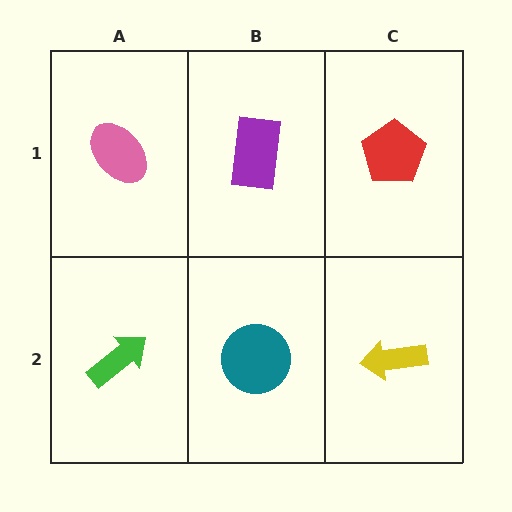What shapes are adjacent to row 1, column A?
A green arrow (row 2, column A), a purple rectangle (row 1, column B).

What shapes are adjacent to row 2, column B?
A purple rectangle (row 1, column B), a green arrow (row 2, column A), a yellow arrow (row 2, column C).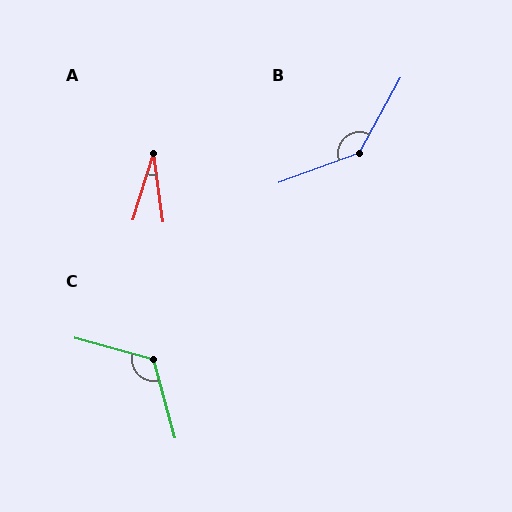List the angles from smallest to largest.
A (25°), C (120°), B (139°).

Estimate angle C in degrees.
Approximately 120 degrees.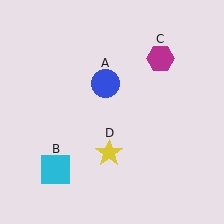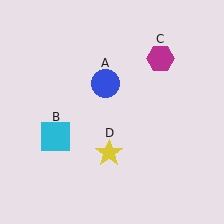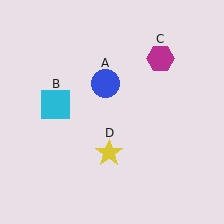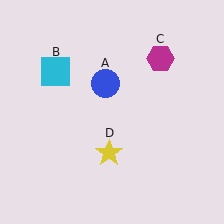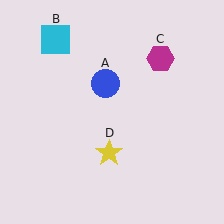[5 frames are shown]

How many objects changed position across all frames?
1 object changed position: cyan square (object B).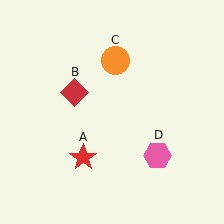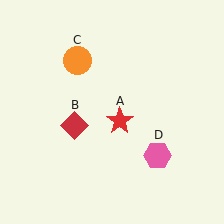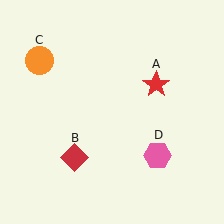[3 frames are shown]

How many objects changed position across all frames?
3 objects changed position: red star (object A), red diamond (object B), orange circle (object C).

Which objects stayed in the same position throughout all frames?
Pink hexagon (object D) remained stationary.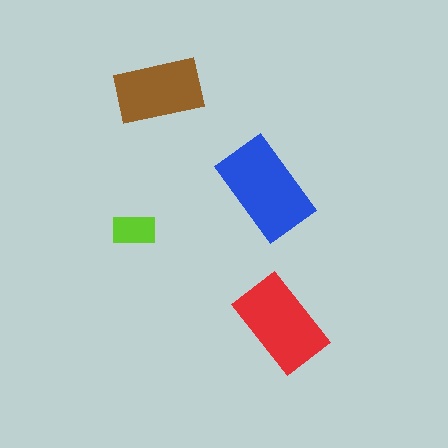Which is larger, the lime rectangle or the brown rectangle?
The brown one.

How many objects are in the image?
There are 4 objects in the image.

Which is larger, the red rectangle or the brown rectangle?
The red one.